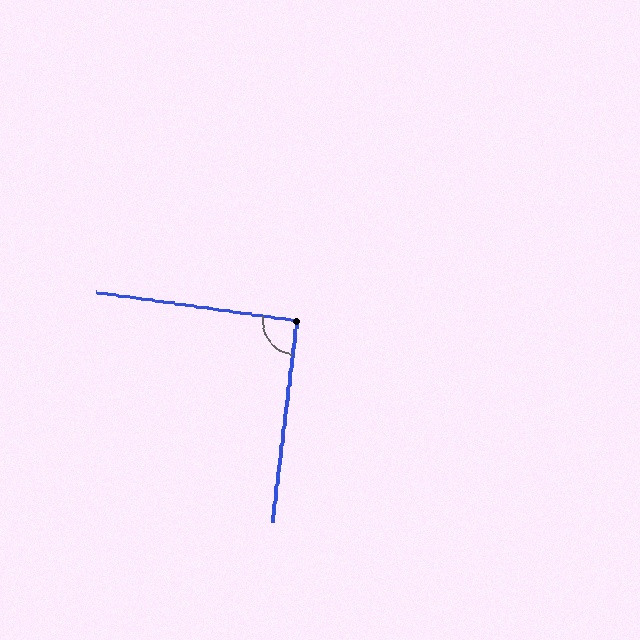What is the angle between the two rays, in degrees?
Approximately 91 degrees.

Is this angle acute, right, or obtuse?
It is approximately a right angle.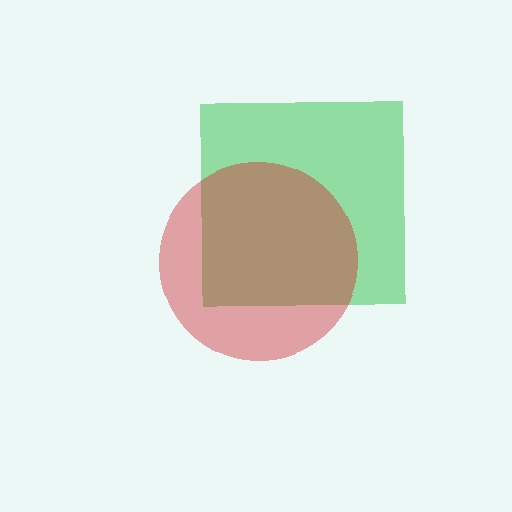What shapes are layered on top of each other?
The layered shapes are: a green square, a red circle.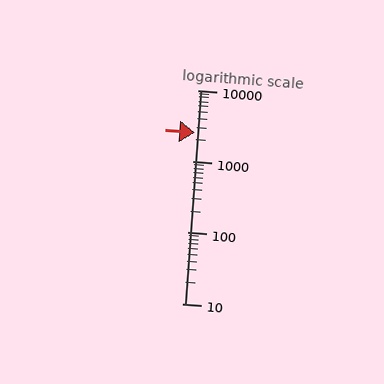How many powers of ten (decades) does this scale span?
The scale spans 3 decades, from 10 to 10000.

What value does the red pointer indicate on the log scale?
The pointer indicates approximately 2500.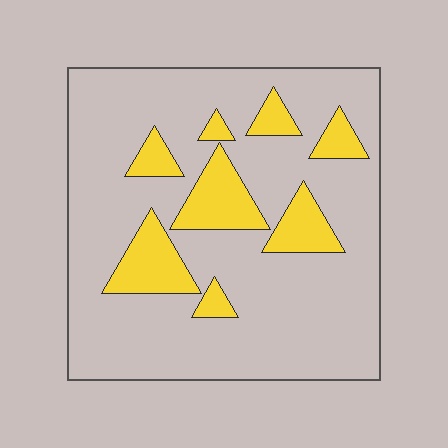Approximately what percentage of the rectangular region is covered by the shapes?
Approximately 20%.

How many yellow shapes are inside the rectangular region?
8.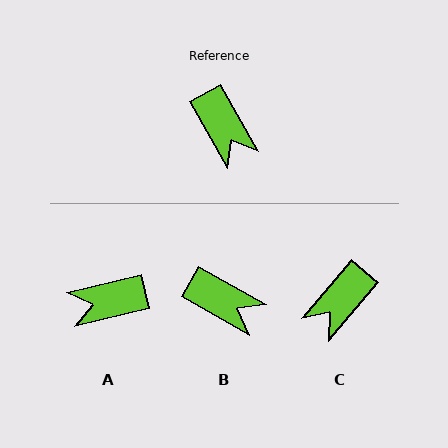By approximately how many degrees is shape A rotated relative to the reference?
Approximately 106 degrees clockwise.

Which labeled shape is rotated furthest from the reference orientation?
A, about 106 degrees away.